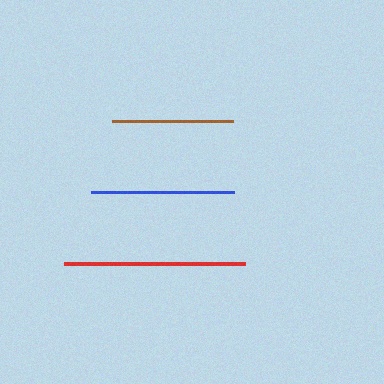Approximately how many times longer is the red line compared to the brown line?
The red line is approximately 1.5 times the length of the brown line.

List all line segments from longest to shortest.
From longest to shortest: red, blue, brown.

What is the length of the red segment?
The red segment is approximately 181 pixels long.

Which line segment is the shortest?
The brown line is the shortest at approximately 121 pixels.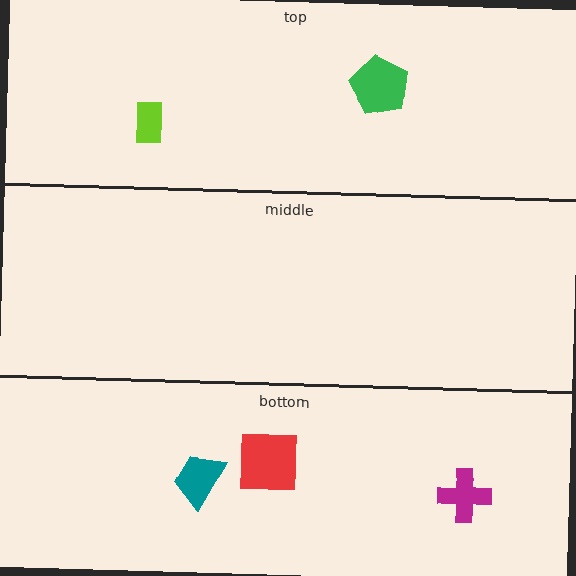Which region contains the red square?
The bottom region.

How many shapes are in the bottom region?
3.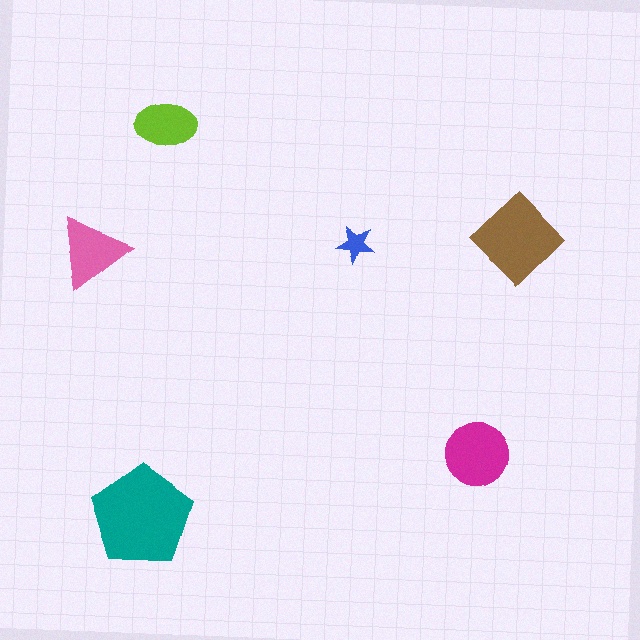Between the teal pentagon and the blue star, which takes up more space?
The teal pentagon.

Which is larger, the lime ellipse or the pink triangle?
The pink triangle.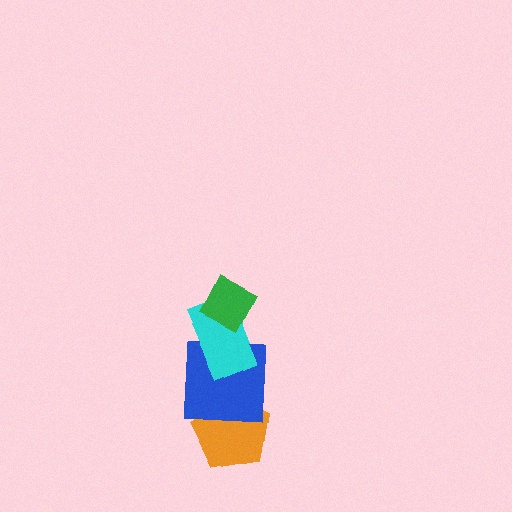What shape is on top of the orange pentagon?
The blue square is on top of the orange pentagon.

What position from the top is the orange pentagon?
The orange pentagon is 4th from the top.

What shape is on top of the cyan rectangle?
The green diamond is on top of the cyan rectangle.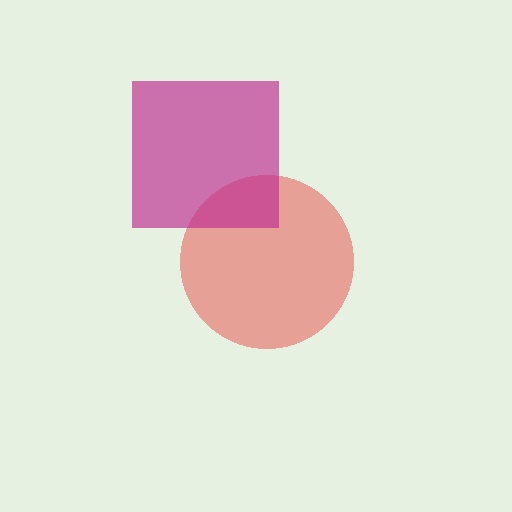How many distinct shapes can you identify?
There are 2 distinct shapes: a red circle, a magenta square.